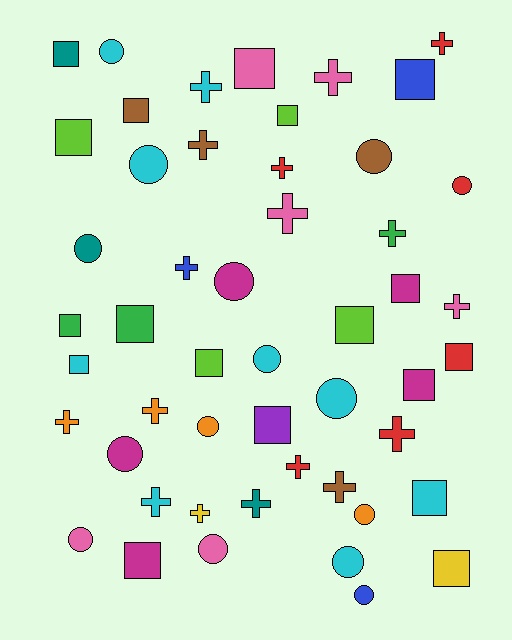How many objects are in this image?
There are 50 objects.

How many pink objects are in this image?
There are 6 pink objects.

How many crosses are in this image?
There are 17 crosses.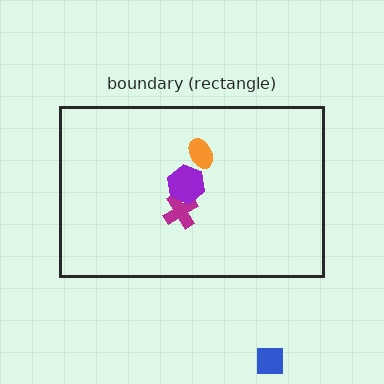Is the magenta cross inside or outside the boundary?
Inside.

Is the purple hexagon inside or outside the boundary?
Inside.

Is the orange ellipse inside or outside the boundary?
Inside.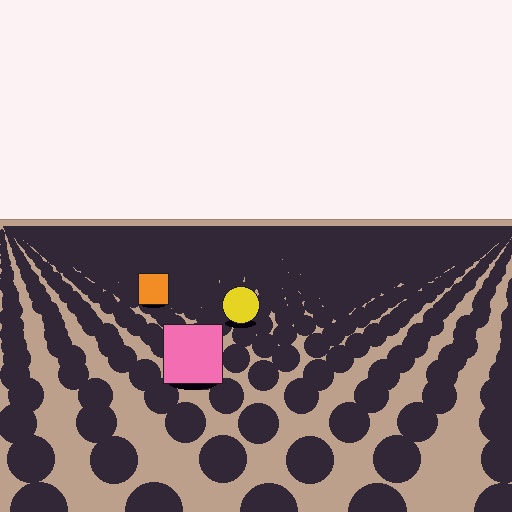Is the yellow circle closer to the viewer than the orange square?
Yes. The yellow circle is closer — you can tell from the texture gradient: the ground texture is coarser near it.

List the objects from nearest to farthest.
From nearest to farthest: the pink square, the yellow circle, the orange square.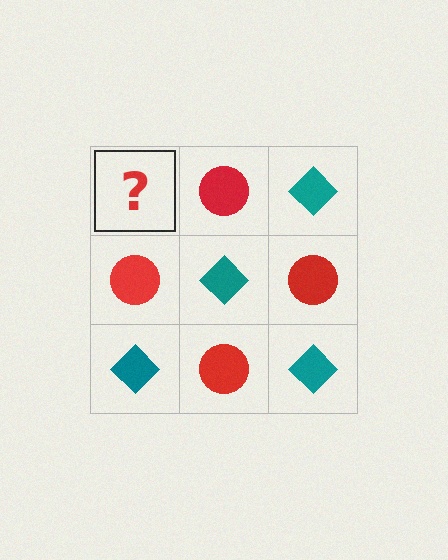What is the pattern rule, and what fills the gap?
The rule is that it alternates teal diamond and red circle in a checkerboard pattern. The gap should be filled with a teal diamond.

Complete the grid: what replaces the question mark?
The question mark should be replaced with a teal diamond.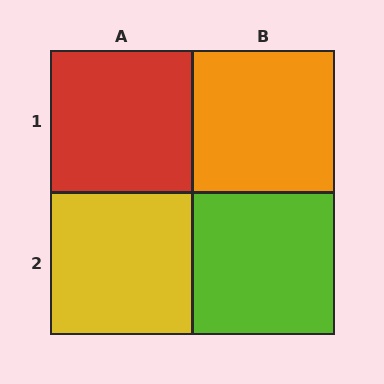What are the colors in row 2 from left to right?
Yellow, lime.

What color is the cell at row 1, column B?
Orange.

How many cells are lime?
1 cell is lime.